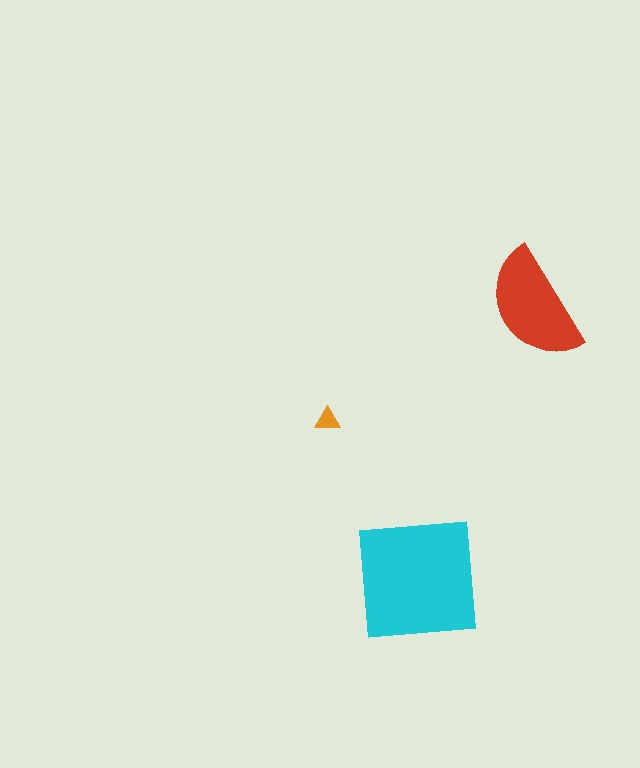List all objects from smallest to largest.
The orange triangle, the red semicircle, the cyan square.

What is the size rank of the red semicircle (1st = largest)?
2nd.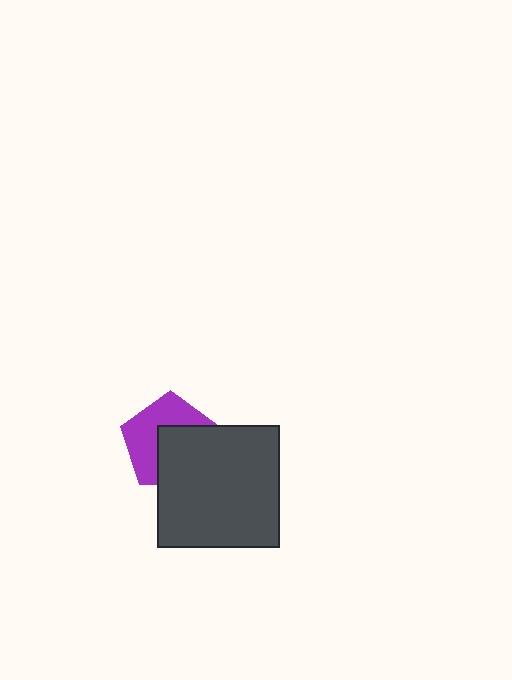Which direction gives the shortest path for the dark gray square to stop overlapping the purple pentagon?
Moving toward the lower-right gives the shortest separation.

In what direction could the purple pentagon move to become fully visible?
The purple pentagon could move toward the upper-left. That would shift it out from behind the dark gray square entirely.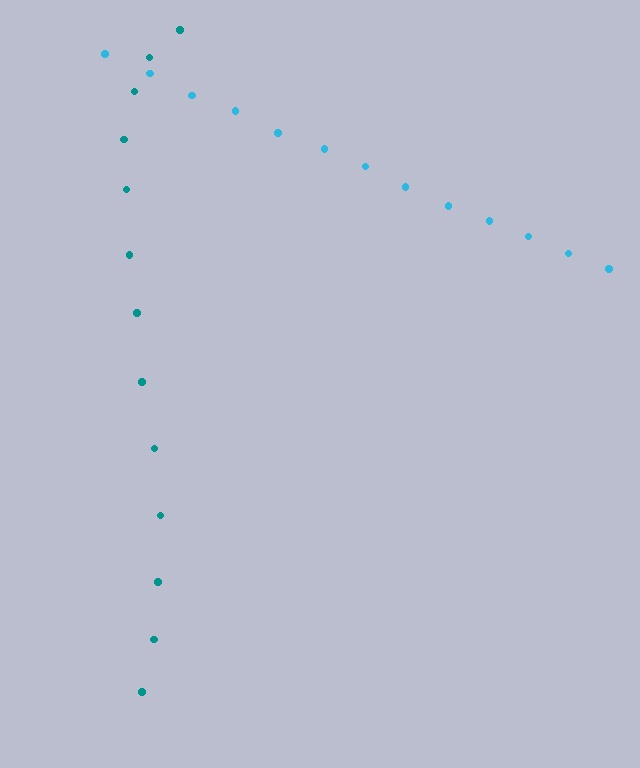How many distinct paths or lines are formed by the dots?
There are 2 distinct paths.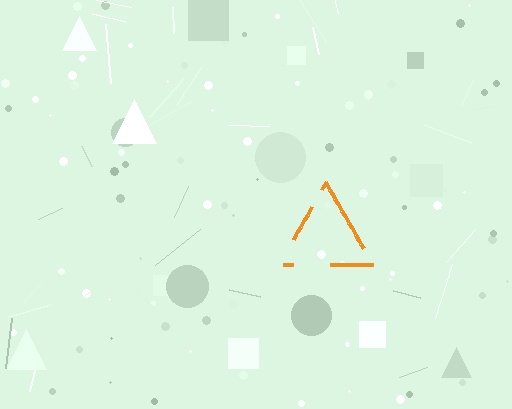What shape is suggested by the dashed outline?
The dashed outline suggests a triangle.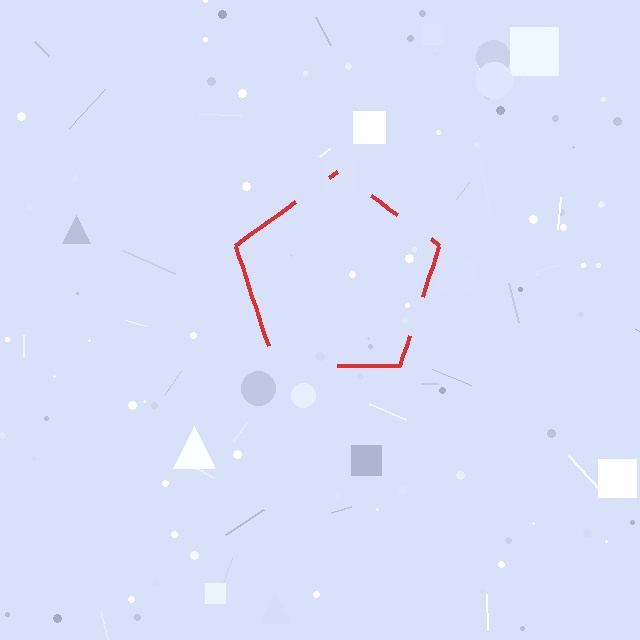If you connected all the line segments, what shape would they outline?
They would outline a pentagon.